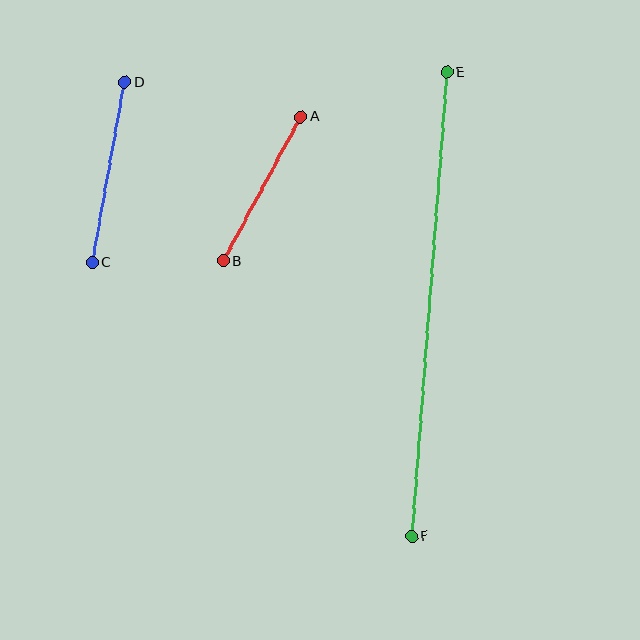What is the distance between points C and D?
The distance is approximately 183 pixels.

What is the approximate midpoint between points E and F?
The midpoint is at approximately (429, 304) pixels.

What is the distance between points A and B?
The distance is approximately 164 pixels.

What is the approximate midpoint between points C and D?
The midpoint is at approximately (108, 172) pixels.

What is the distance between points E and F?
The distance is approximately 465 pixels.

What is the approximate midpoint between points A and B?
The midpoint is at approximately (262, 189) pixels.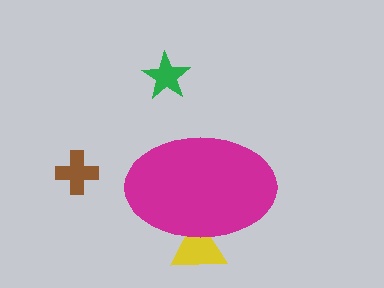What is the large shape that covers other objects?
A magenta ellipse.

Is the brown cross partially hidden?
No, the brown cross is fully visible.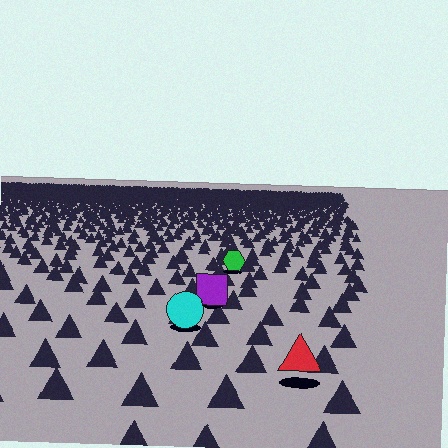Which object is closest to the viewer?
The red triangle is closest. The texture marks near it are larger and more spread out.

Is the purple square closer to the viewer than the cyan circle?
No. The cyan circle is closer — you can tell from the texture gradient: the ground texture is coarser near it.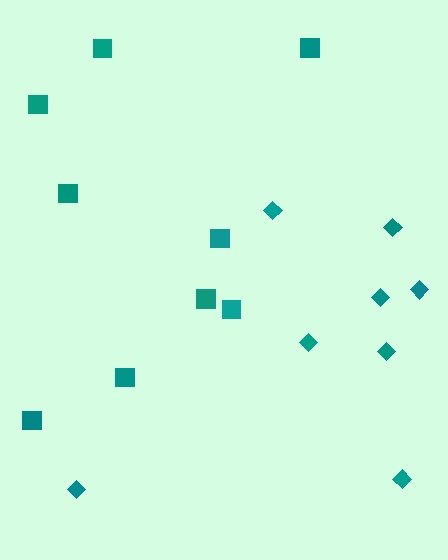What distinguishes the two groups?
There are 2 groups: one group of squares (9) and one group of diamonds (8).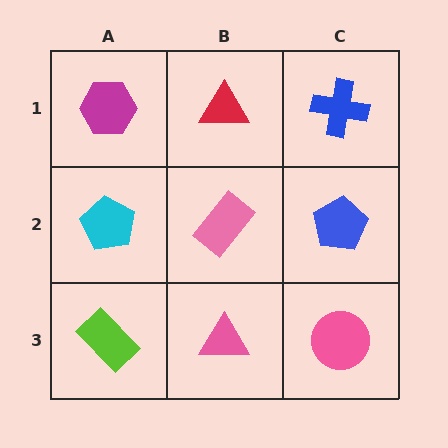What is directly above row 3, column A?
A cyan pentagon.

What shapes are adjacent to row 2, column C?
A blue cross (row 1, column C), a pink circle (row 3, column C), a pink rectangle (row 2, column B).